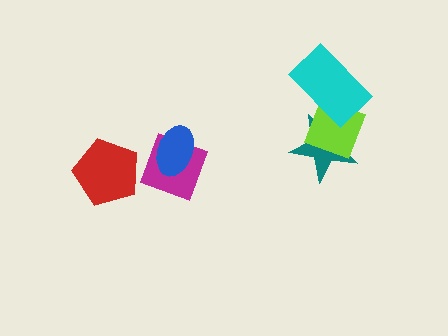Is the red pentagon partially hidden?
No, no other shape covers it.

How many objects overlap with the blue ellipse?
1 object overlaps with the blue ellipse.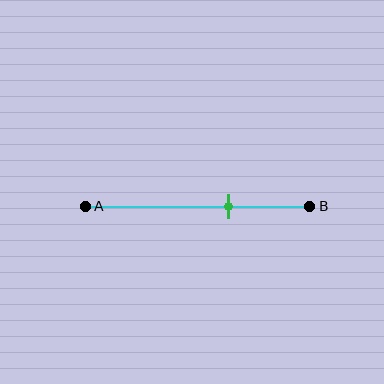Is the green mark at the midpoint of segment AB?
No, the mark is at about 65% from A, not at the 50% midpoint.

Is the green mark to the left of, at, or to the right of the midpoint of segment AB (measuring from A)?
The green mark is to the right of the midpoint of segment AB.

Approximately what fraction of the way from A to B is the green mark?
The green mark is approximately 65% of the way from A to B.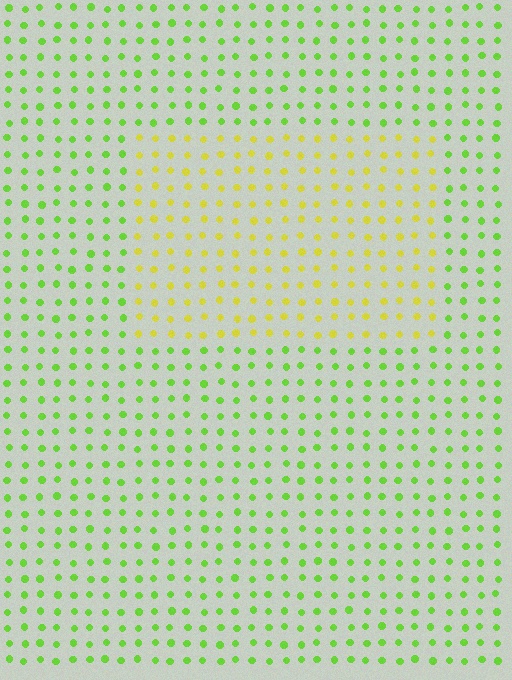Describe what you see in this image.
The image is filled with small lime elements in a uniform arrangement. A rectangle-shaped region is visible where the elements are tinted to a slightly different hue, forming a subtle color boundary.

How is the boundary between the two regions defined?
The boundary is defined purely by a slight shift in hue (about 41 degrees). Spacing, size, and orientation are identical on both sides.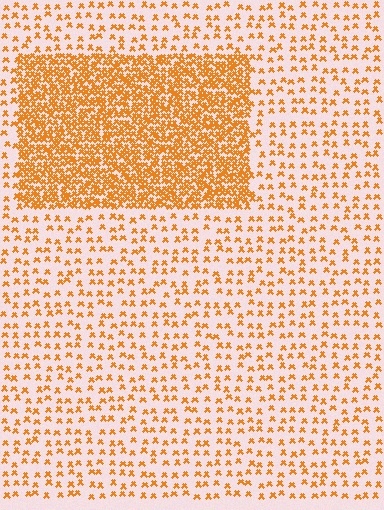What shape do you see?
I see a rectangle.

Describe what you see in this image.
The image contains small orange elements arranged at two different densities. A rectangle-shaped region is visible where the elements are more densely packed than the surrounding area.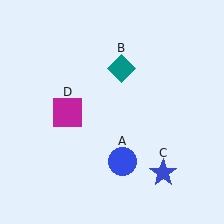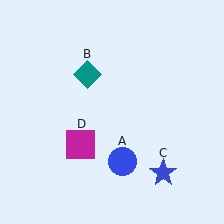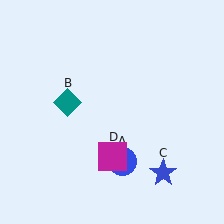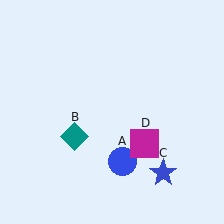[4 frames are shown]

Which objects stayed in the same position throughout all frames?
Blue circle (object A) and blue star (object C) remained stationary.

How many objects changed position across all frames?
2 objects changed position: teal diamond (object B), magenta square (object D).